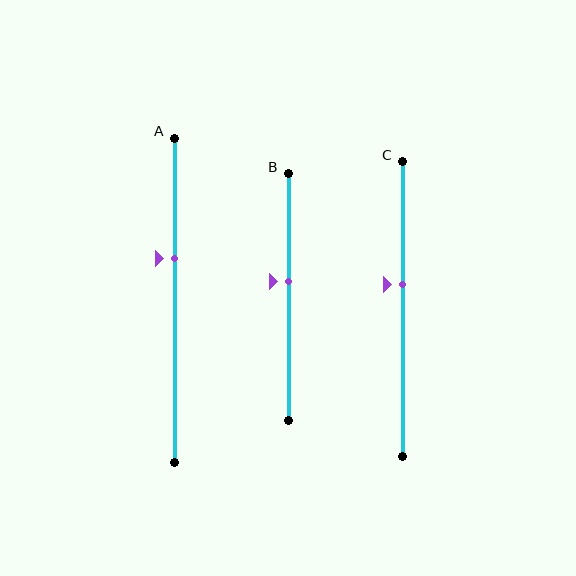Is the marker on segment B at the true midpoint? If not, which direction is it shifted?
No, the marker on segment B is shifted upward by about 6% of the segment length.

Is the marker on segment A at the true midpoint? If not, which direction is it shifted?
No, the marker on segment A is shifted upward by about 13% of the segment length.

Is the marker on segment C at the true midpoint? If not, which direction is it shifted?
No, the marker on segment C is shifted upward by about 8% of the segment length.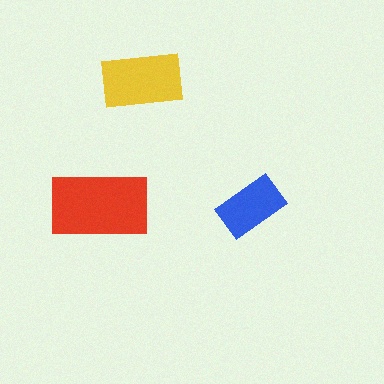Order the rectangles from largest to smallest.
the red one, the yellow one, the blue one.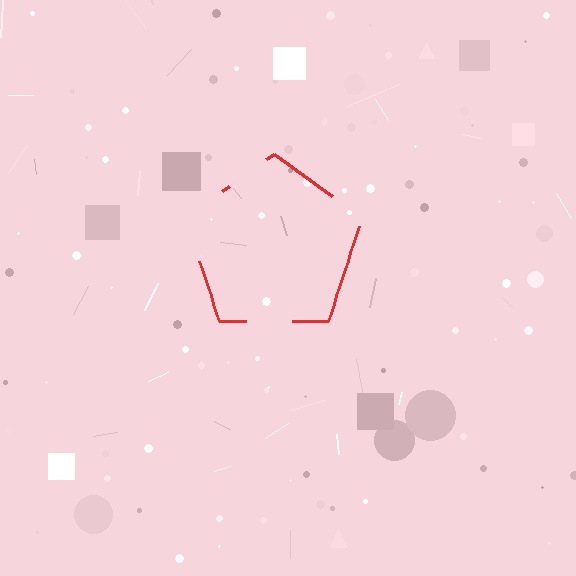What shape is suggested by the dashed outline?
The dashed outline suggests a pentagon.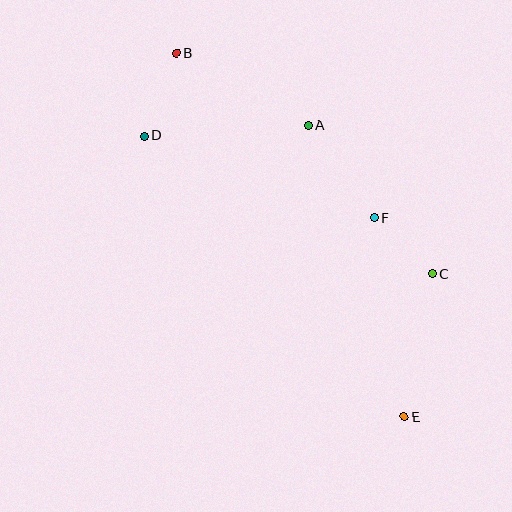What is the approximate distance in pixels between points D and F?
The distance between D and F is approximately 244 pixels.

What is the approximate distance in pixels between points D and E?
The distance between D and E is approximately 383 pixels.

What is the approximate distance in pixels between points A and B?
The distance between A and B is approximately 150 pixels.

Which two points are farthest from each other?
Points B and E are farthest from each other.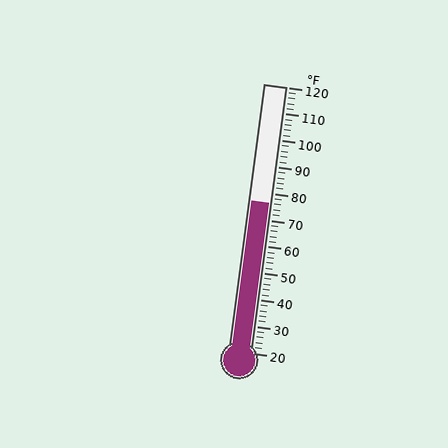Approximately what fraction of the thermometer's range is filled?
The thermometer is filled to approximately 55% of its range.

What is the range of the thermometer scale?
The thermometer scale ranges from 20°F to 120°F.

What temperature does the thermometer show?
The thermometer shows approximately 76°F.